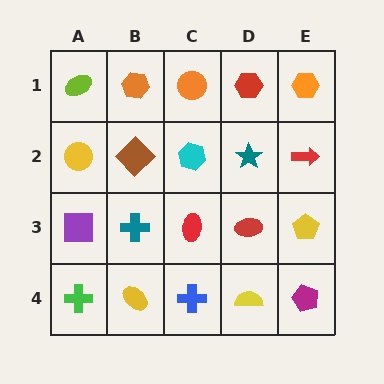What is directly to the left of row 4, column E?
A yellow semicircle.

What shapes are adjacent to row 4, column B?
A teal cross (row 3, column B), a green cross (row 4, column A), a blue cross (row 4, column C).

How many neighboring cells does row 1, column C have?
3.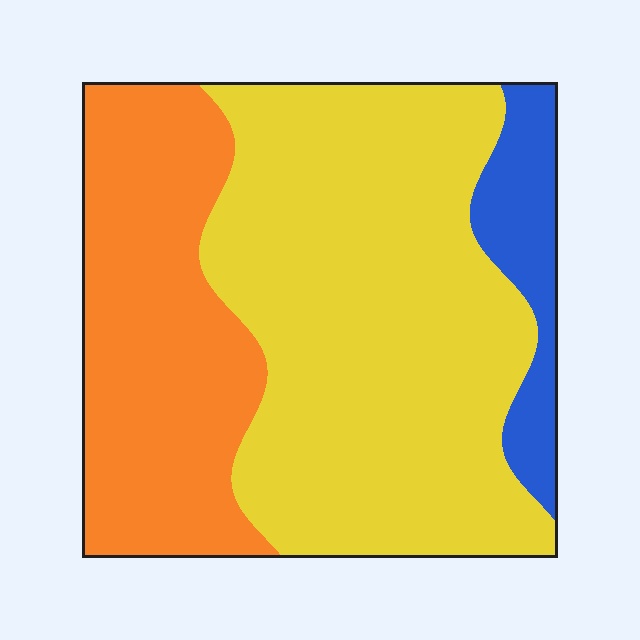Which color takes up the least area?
Blue, at roughly 10%.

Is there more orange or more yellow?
Yellow.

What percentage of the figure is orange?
Orange takes up about one third (1/3) of the figure.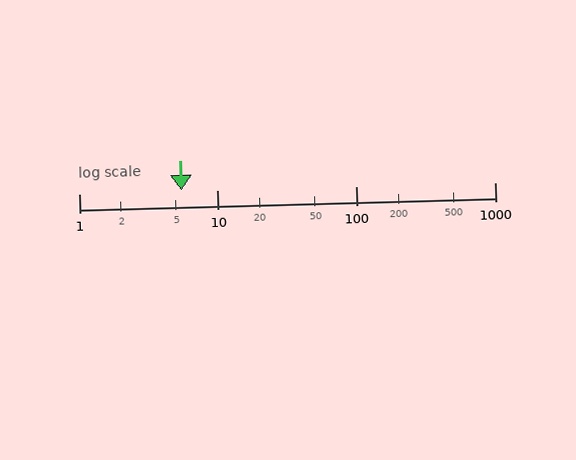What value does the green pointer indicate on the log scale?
The pointer indicates approximately 5.5.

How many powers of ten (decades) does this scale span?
The scale spans 3 decades, from 1 to 1000.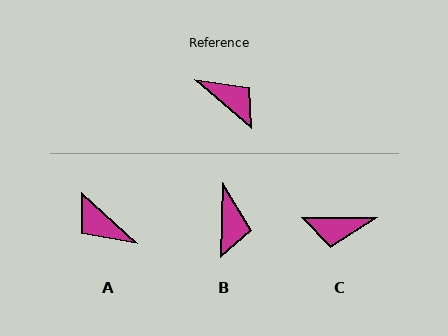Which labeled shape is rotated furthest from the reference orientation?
A, about 179 degrees away.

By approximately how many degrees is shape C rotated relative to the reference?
Approximately 139 degrees clockwise.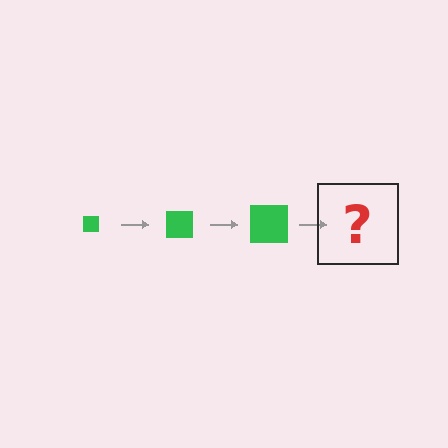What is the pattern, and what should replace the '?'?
The pattern is that the square gets progressively larger each step. The '?' should be a green square, larger than the previous one.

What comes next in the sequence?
The next element should be a green square, larger than the previous one.